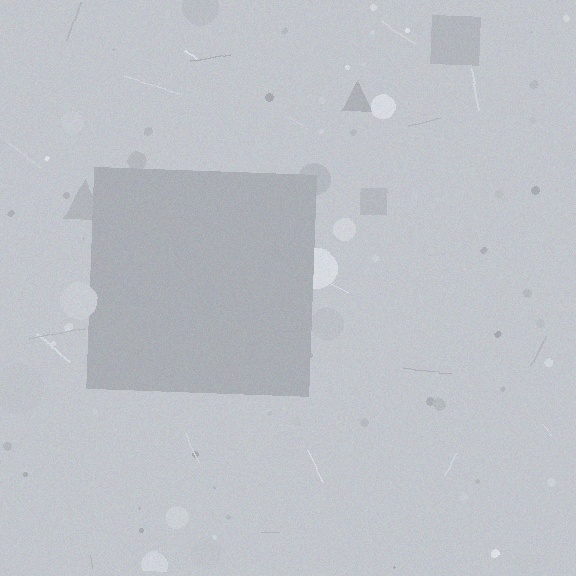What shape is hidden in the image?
A square is hidden in the image.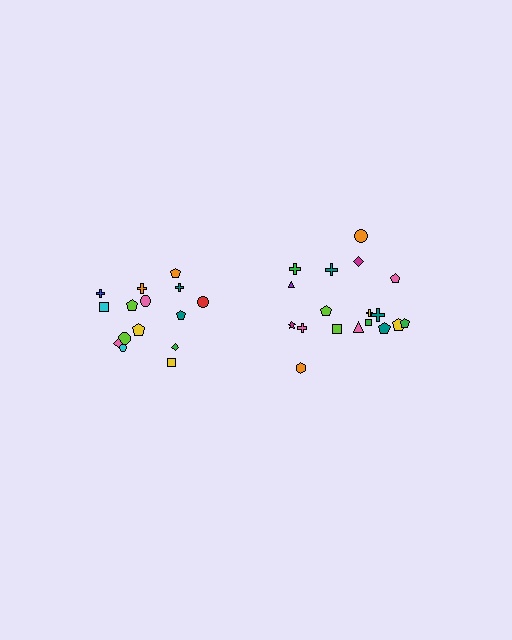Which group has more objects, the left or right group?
The right group.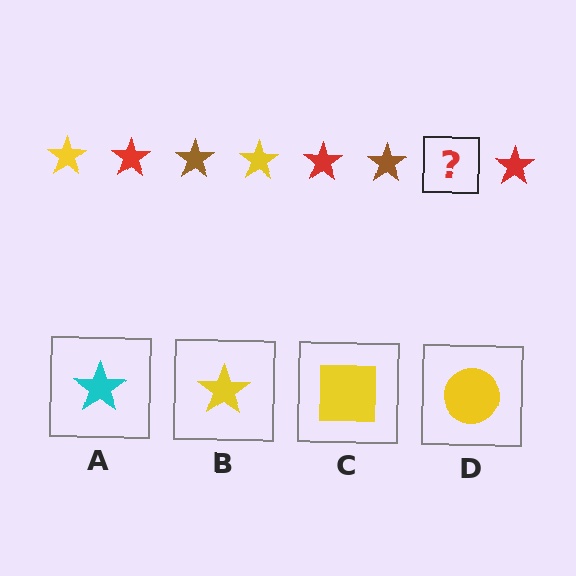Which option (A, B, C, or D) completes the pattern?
B.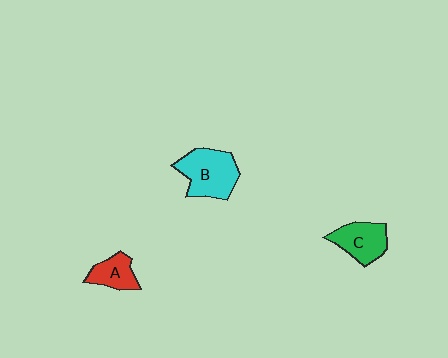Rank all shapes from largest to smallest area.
From largest to smallest: B (cyan), C (green), A (red).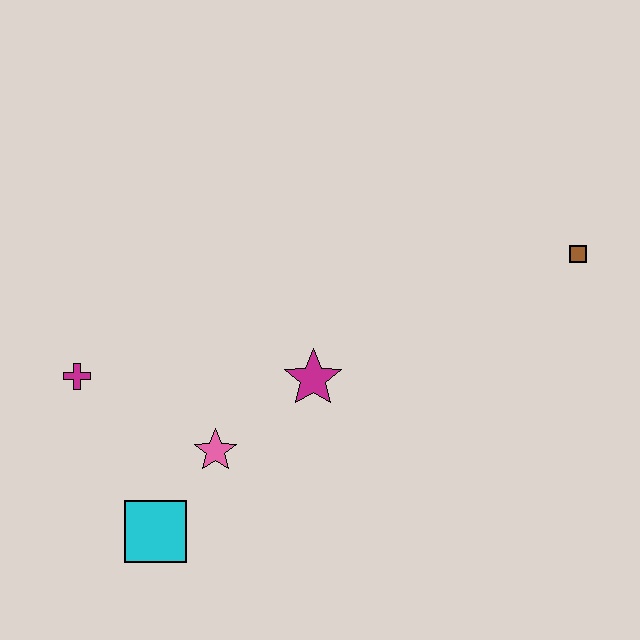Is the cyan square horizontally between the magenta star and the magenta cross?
Yes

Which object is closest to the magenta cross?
The pink star is closest to the magenta cross.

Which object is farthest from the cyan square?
The brown square is farthest from the cyan square.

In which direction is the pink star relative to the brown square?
The pink star is to the left of the brown square.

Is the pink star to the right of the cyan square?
Yes